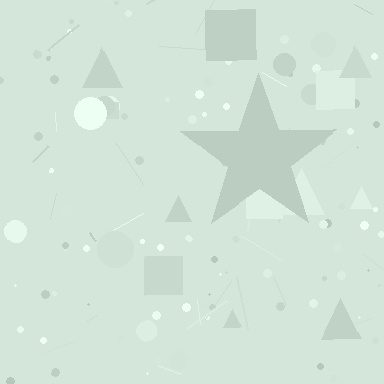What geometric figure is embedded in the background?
A star is embedded in the background.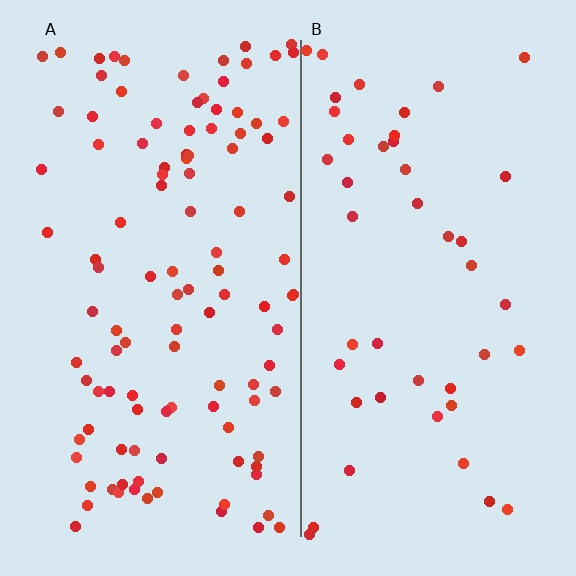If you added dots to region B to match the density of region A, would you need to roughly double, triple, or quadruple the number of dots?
Approximately double.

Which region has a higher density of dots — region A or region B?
A (the left).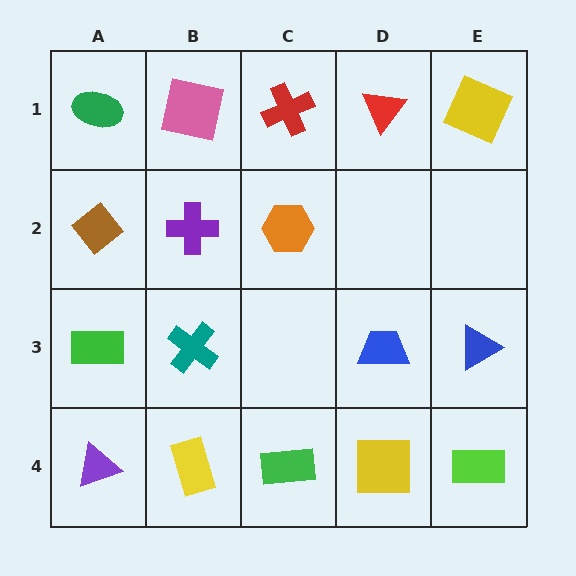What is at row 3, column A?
A green rectangle.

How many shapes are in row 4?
5 shapes.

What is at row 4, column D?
A yellow square.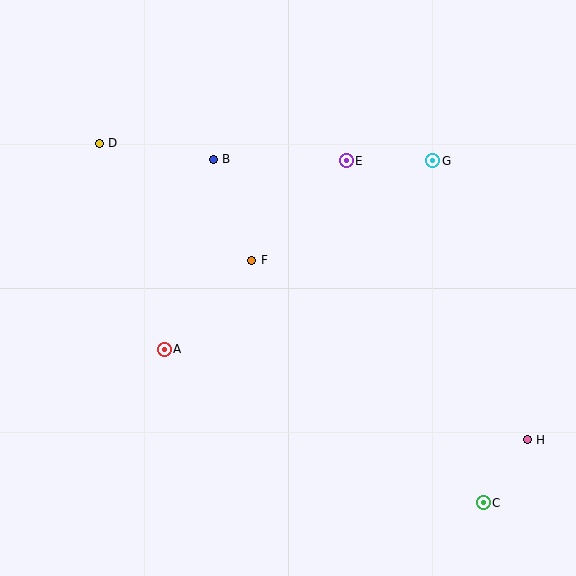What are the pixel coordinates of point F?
Point F is at (252, 260).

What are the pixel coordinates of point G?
Point G is at (433, 161).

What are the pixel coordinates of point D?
Point D is at (99, 143).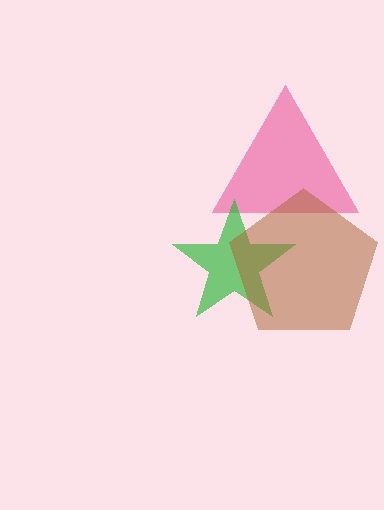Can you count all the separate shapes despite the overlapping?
Yes, there are 3 separate shapes.